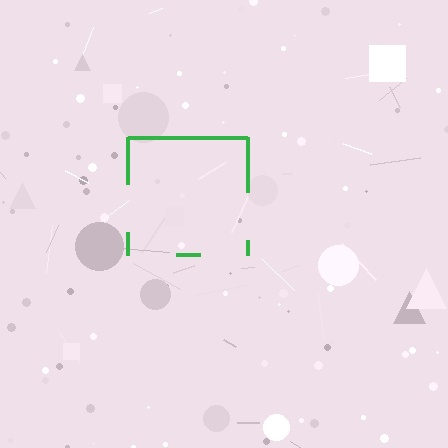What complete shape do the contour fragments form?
The contour fragments form a square.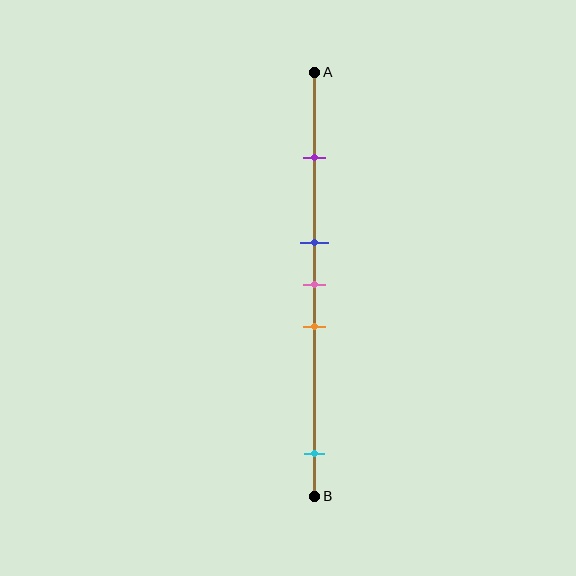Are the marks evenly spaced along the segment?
No, the marks are not evenly spaced.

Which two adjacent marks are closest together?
The blue and pink marks are the closest adjacent pair.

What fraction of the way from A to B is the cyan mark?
The cyan mark is approximately 90% (0.9) of the way from A to B.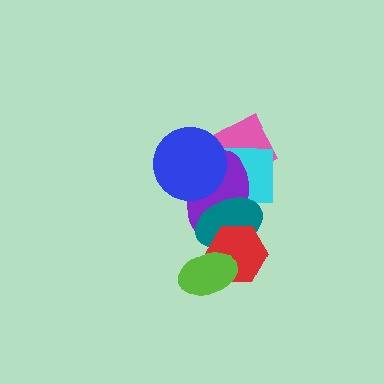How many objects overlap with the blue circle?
2 objects overlap with the blue circle.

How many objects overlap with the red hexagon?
3 objects overlap with the red hexagon.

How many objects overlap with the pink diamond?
3 objects overlap with the pink diamond.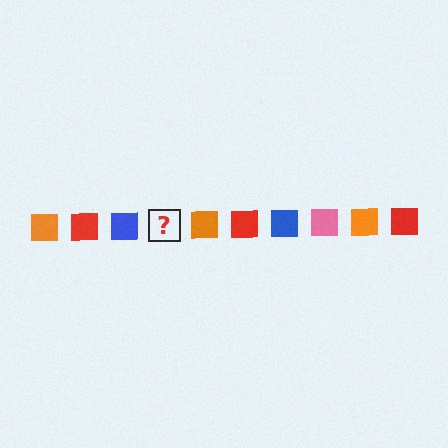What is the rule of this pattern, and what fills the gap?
The rule is that the pattern cycles through orange, red, blue, pink squares. The gap should be filled with a pink square.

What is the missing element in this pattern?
The missing element is a pink square.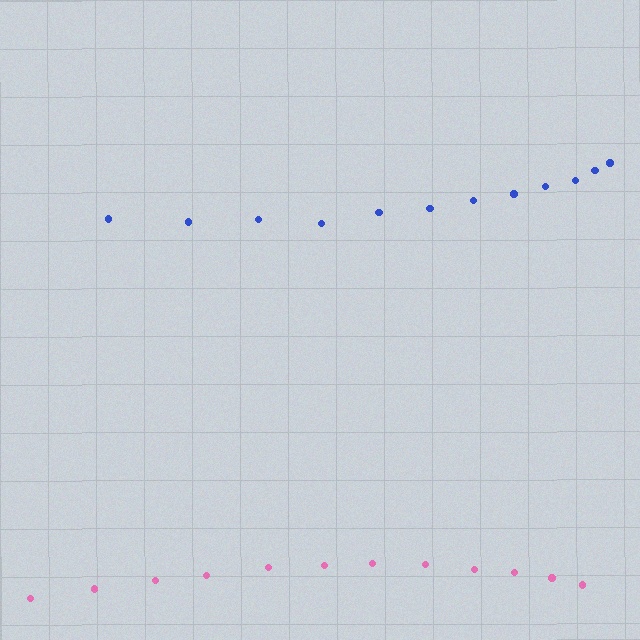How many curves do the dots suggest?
There are 2 distinct paths.